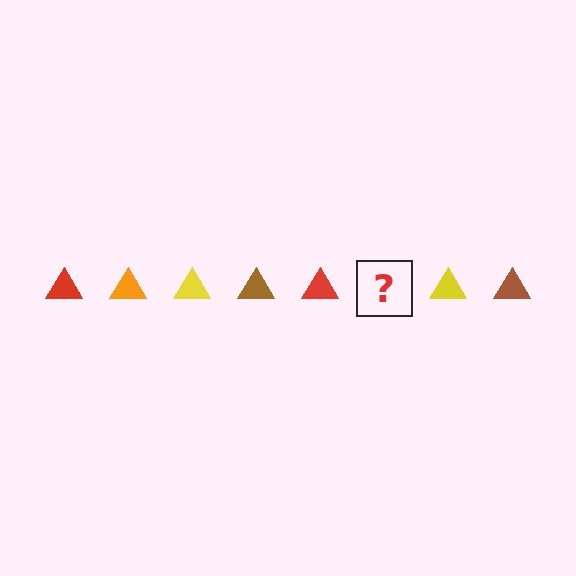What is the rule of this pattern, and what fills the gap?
The rule is that the pattern cycles through red, orange, yellow, brown triangles. The gap should be filled with an orange triangle.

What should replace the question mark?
The question mark should be replaced with an orange triangle.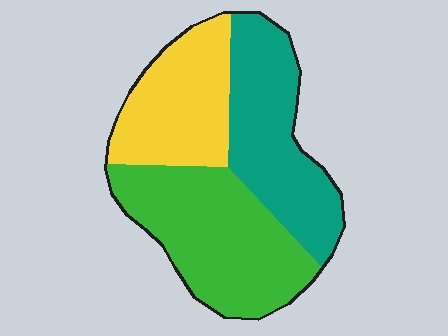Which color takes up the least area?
Yellow, at roughly 25%.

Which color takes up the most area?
Green, at roughly 40%.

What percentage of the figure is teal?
Teal covers 33% of the figure.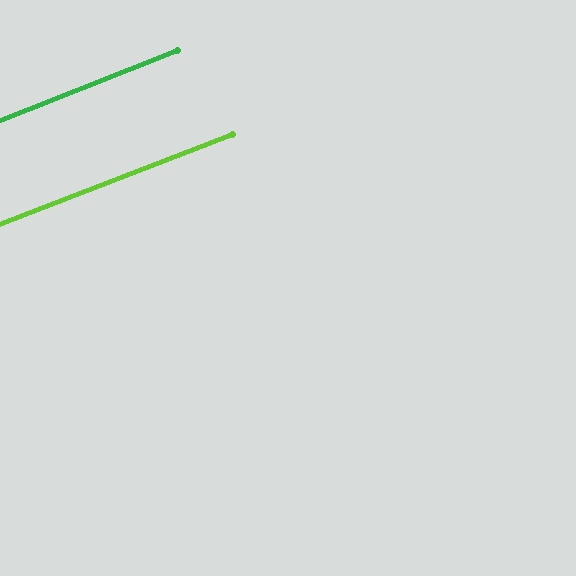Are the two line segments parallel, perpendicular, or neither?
Parallel — their directions differ by only 0.5°.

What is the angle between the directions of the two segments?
Approximately 0 degrees.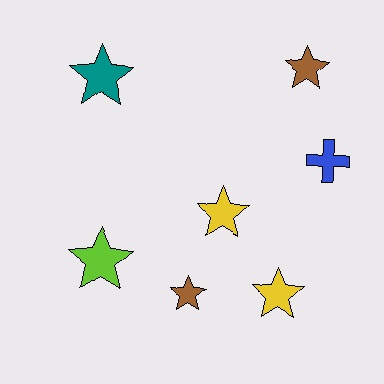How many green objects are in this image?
There are no green objects.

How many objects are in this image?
There are 7 objects.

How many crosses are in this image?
There is 1 cross.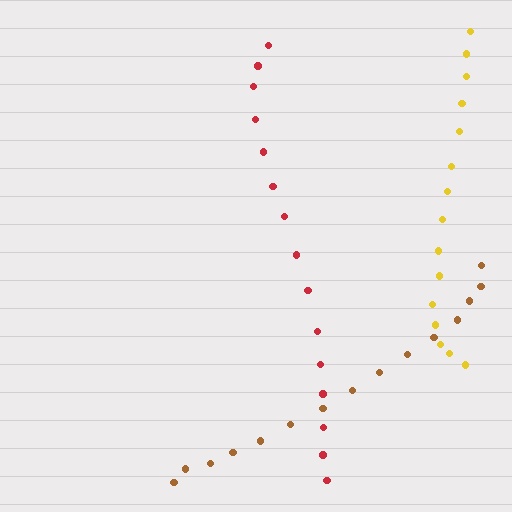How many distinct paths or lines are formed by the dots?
There are 3 distinct paths.